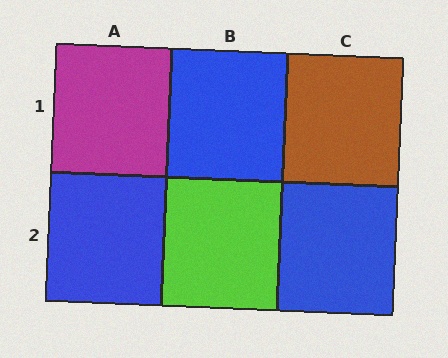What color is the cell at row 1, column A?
Magenta.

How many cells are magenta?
1 cell is magenta.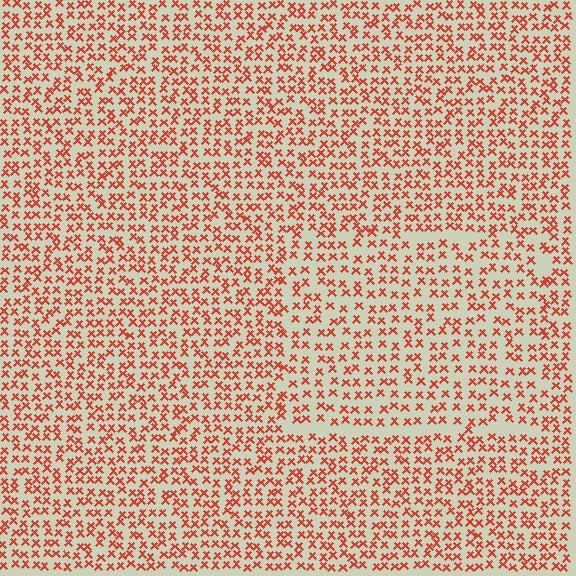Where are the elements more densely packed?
The elements are more densely packed outside the rectangle boundary.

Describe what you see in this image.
The image contains small red elements arranged at two different densities. A rectangle-shaped region is visible where the elements are less densely packed than the surrounding area.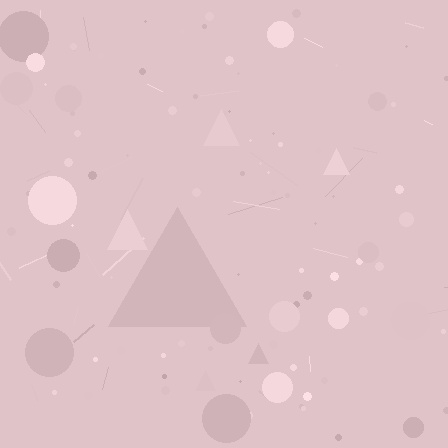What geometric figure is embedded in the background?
A triangle is embedded in the background.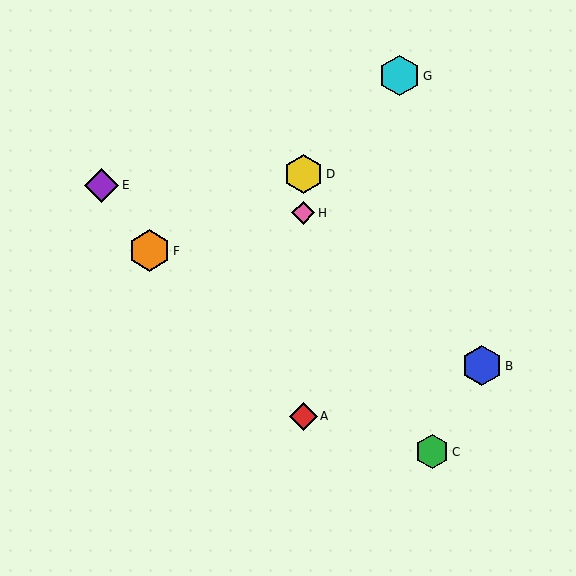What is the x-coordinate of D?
Object D is at x≈303.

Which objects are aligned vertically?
Objects A, D, H are aligned vertically.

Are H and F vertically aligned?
No, H is at x≈303 and F is at x≈149.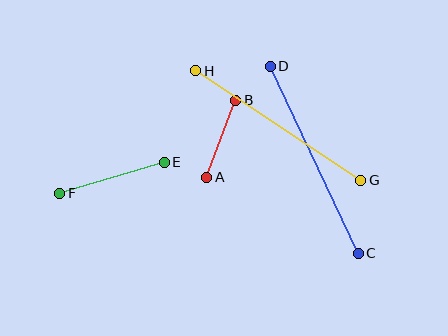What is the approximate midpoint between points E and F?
The midpoint is at approximately (112, 178) pixels.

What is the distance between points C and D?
The distance is approximately 207 pixels.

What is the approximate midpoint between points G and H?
The midpoint is at approximately (278, 126) pixels.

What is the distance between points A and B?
The distance is approximately 82 pixels.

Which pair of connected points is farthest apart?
Points C and D are farthest apart.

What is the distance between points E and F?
The distance is approximately 109 pixels.